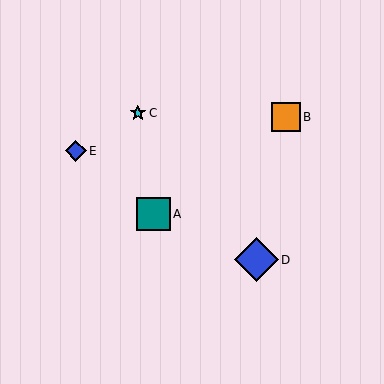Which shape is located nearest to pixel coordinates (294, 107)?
The orange square (labeled B) at (286, 117) is nearest to that location.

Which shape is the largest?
The blue diamond (labeled D) is the largest.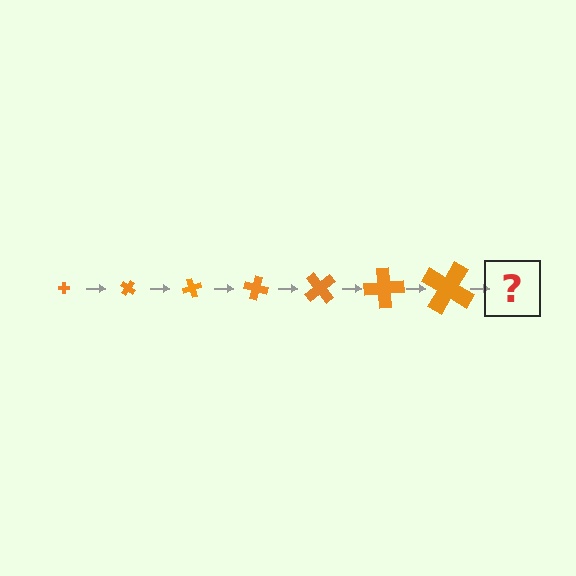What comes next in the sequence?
The next element should be a cross, larger than the previous one and rotated 245 degrees from the start.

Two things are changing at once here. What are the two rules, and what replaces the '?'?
The two rules are that the cross grows larger each step and it rotates 35 degrees each step. The '?' should be a cross, larger than the previous one and rotated 245 degrees from the start.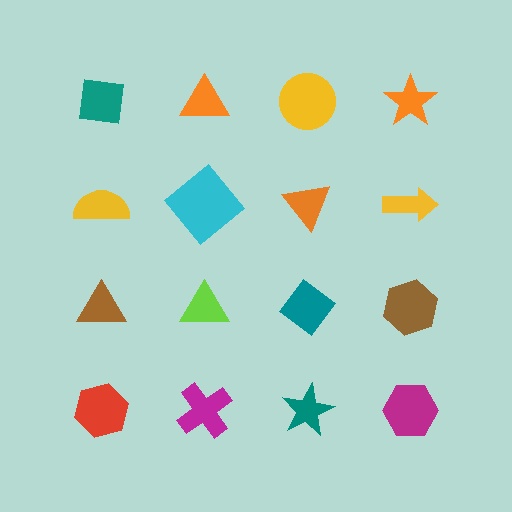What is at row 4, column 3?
A teal star.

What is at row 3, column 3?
A teal diamond.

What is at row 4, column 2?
A magenta cross.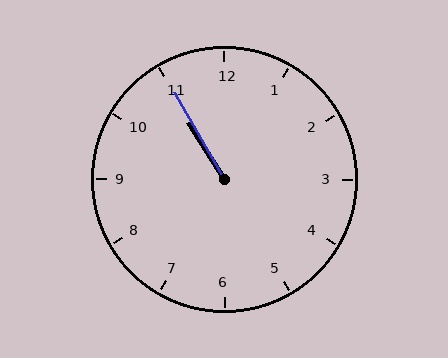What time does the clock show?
10:55.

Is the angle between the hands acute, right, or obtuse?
It is acute.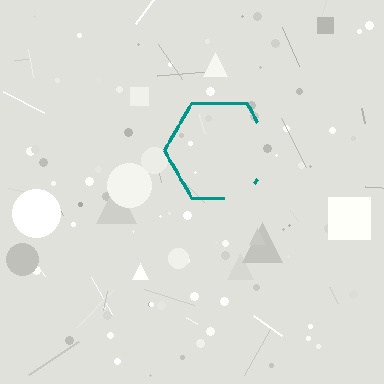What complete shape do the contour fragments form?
The contour fragments form a hexagon.